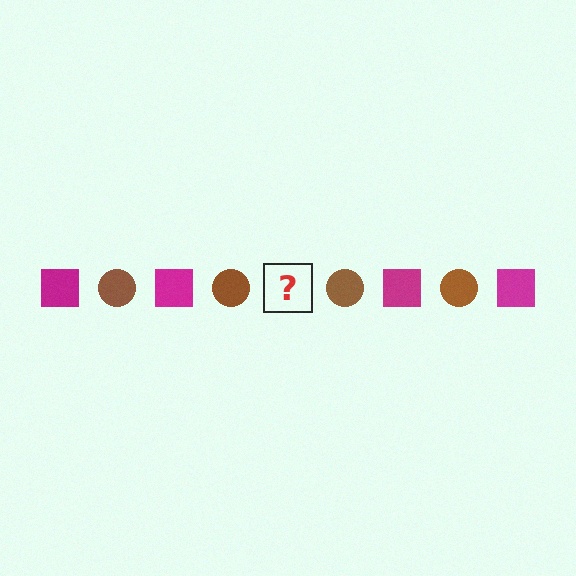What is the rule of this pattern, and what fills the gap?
The rule is that the pattern alternates between magenta square and brown circle. The gap should be filled with a magenta square.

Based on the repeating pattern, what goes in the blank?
The blank should be a magenta square.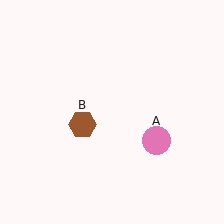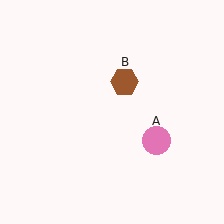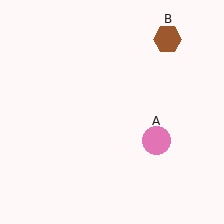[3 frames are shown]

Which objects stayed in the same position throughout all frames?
Pink circle (object A) remained stationary.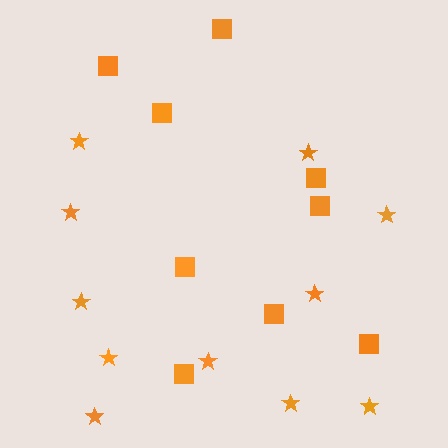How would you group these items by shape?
There are 2 groups: one group of stars (11) and one group of squares (9).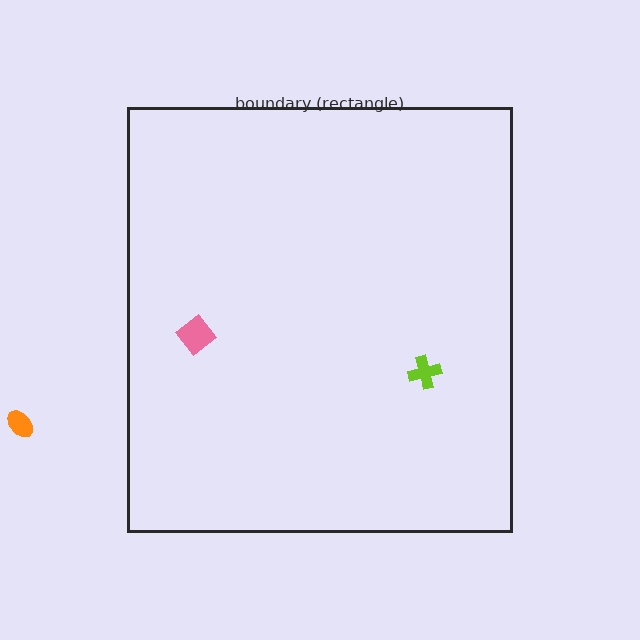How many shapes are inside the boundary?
2 inside, 1 outside.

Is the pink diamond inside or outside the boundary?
Inside.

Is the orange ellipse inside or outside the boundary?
Outside.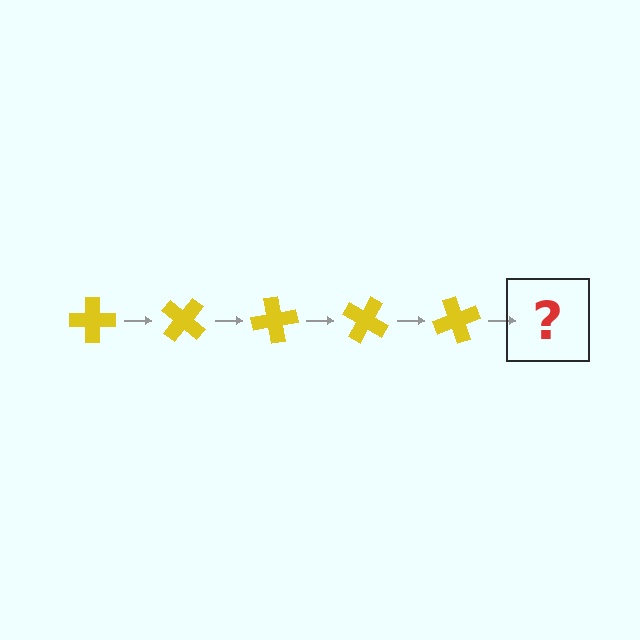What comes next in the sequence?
The next element should be a yellow cross rotated 200 degrees.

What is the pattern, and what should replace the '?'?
The pattern is that the cross rotates 40 degrees each step. The '?' should be a yellow cross rotated 200 degrees.